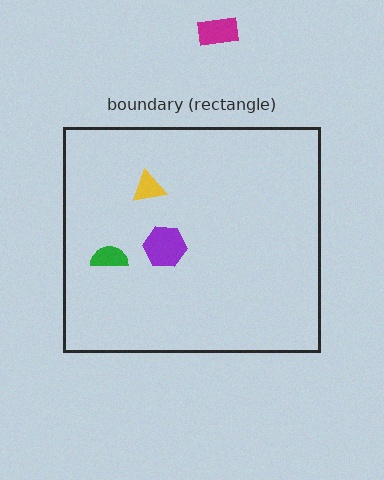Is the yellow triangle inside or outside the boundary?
Inside.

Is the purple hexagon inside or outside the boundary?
Inside.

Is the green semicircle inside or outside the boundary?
Inside.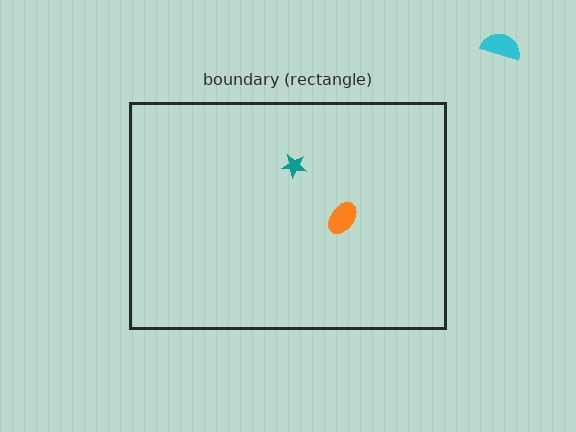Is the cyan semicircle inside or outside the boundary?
Outside.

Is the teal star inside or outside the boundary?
Inside.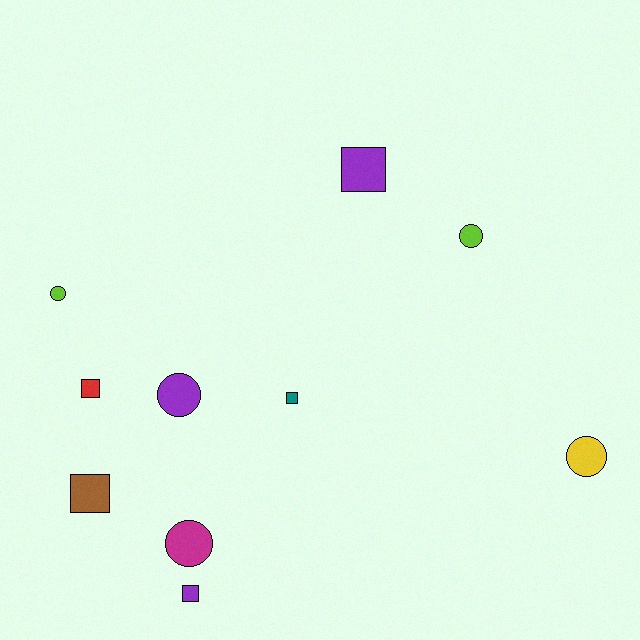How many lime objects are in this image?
There are 2 lime objects.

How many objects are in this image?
There are 10 objects.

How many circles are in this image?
There are 5 circles.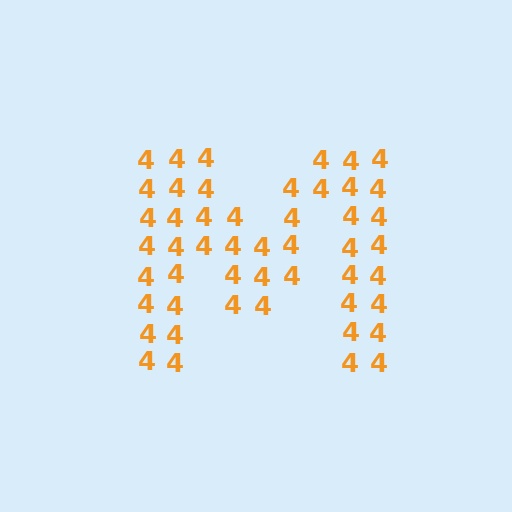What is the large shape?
The large shape is the letter M.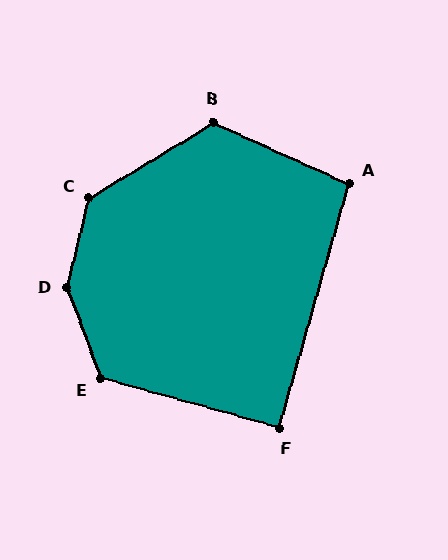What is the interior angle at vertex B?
Approximately 124 degrees (obtuse).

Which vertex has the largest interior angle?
D, at approximately 145 degrees.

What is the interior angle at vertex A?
Approximately 98 degrees (obtuse).